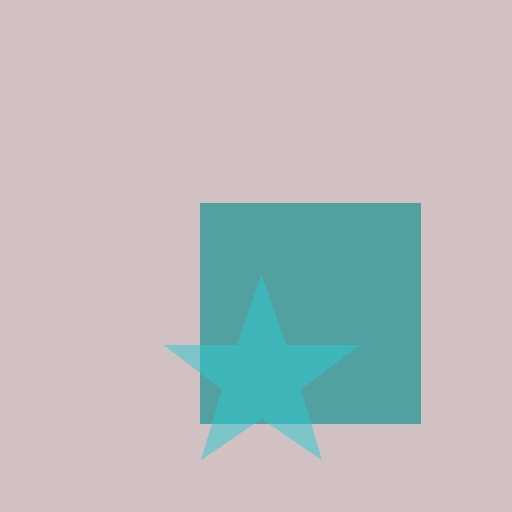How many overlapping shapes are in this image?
There are 2 overlapping shapes in the image.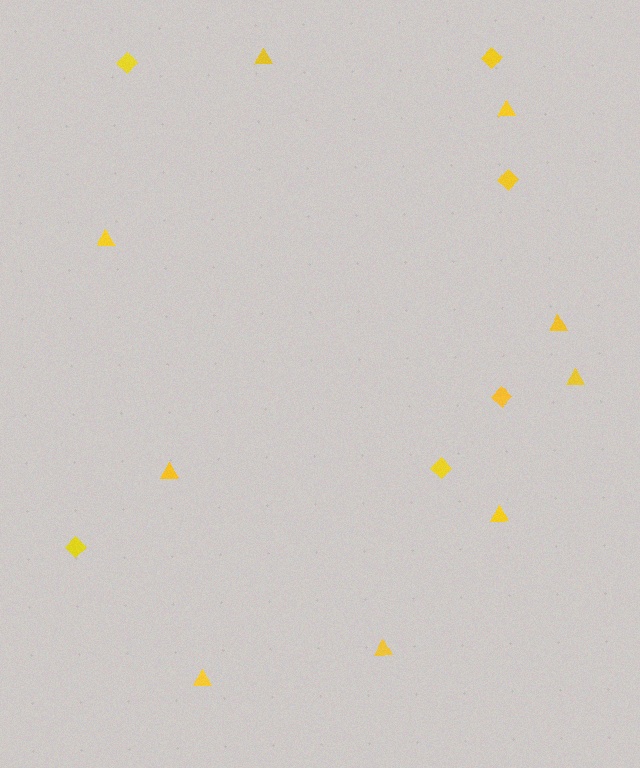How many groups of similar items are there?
There are 2 groups: one group of diamonds (6) and one group of triangles (9).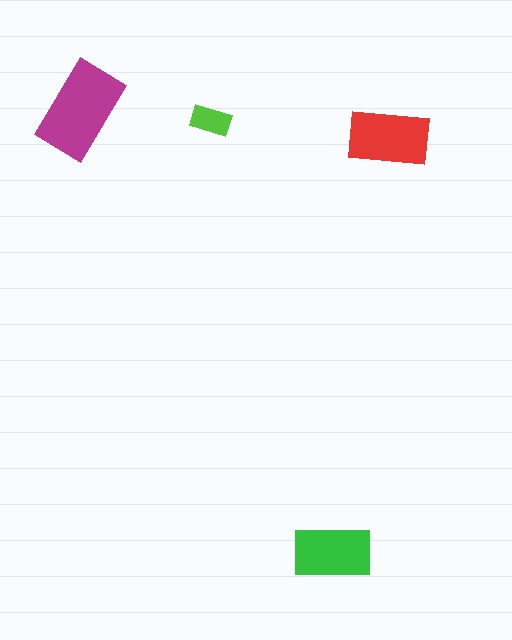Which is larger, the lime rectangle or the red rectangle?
The red one.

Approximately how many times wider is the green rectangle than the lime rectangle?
About 2 times wider.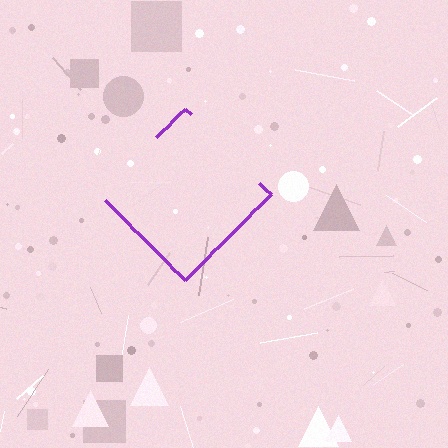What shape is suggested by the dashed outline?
The dashed outline suggests a diamond.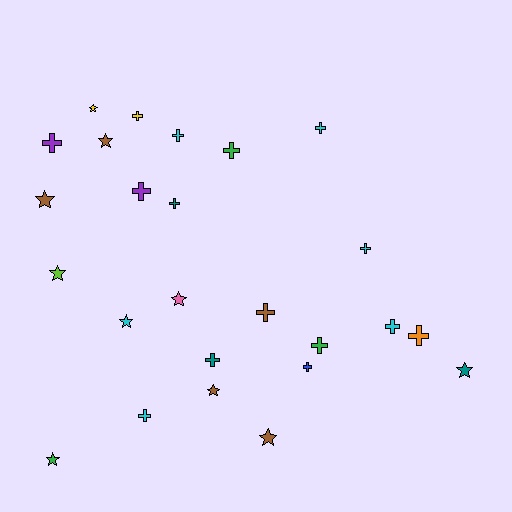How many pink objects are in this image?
There is 1 pink object.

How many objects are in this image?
There are 25 objects.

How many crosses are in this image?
There are 15 crosses.